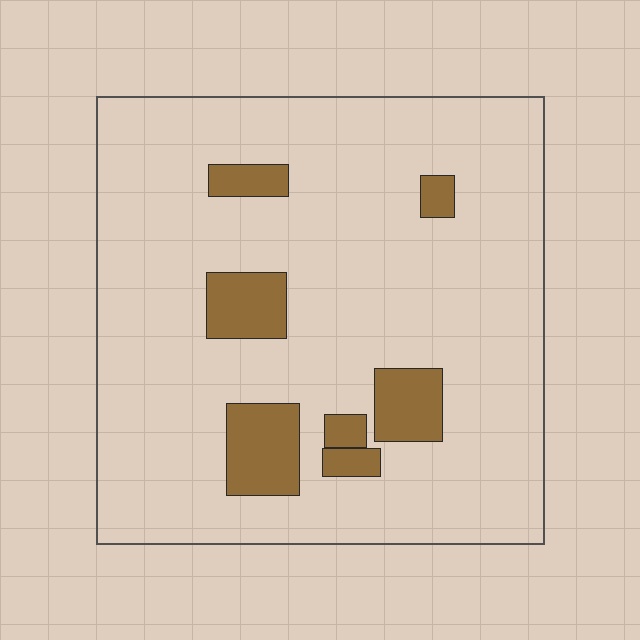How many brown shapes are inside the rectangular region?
7.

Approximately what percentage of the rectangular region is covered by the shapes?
Approximately 10%.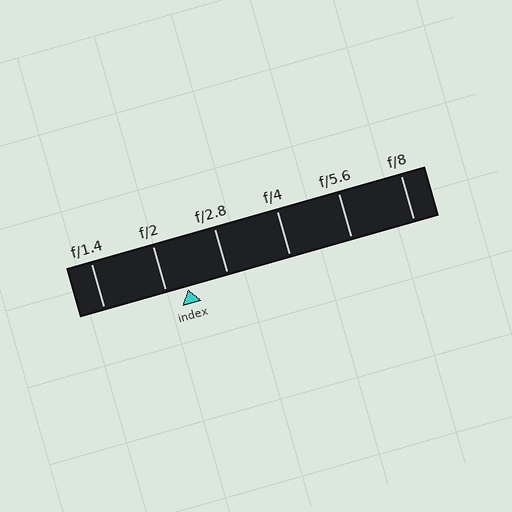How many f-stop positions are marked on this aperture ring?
There are 6 f-stop positions marked.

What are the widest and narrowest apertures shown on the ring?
The widest aperture shown is f/1.4 and the narrowest is f/8.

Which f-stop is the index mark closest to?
The index mark is closest to f/2.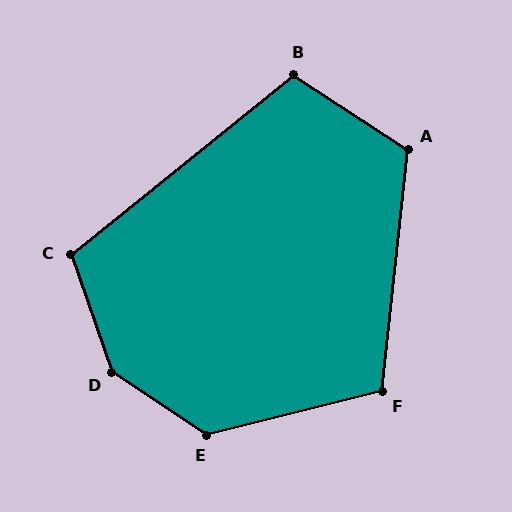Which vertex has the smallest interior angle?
B, at approximately 108 degrees.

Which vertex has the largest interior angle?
D, at approximately 142 degrees.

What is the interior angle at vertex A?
Approximately 117 degrees (obtuse).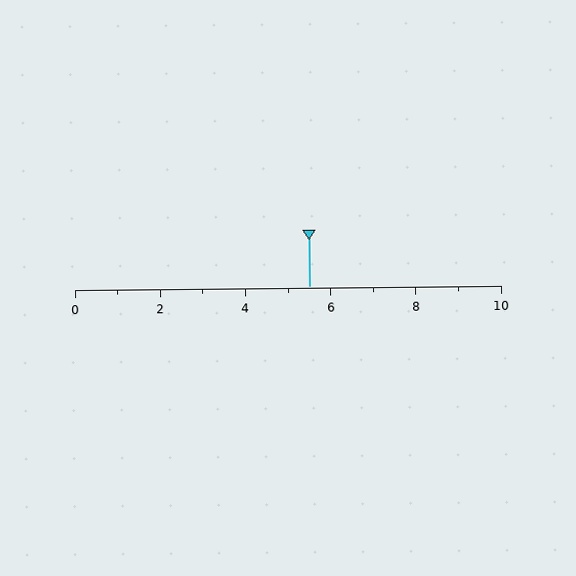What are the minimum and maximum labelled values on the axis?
The axis runs from 0 to 10.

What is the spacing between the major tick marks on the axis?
The major ticks are spaced 2 apart.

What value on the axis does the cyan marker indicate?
The marker indicates approximately 5.5.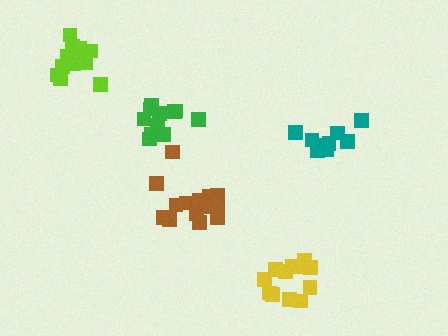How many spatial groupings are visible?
There are 5 spatial groupings.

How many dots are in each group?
Group 1: 11 dots, Group 2: 15 dots, Group 3: 12 dots, Group 4: 12 dots, Group 5: 10 dots (60 total).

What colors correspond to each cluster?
The clusters are colored: green, brown, yellow, lime, teal.